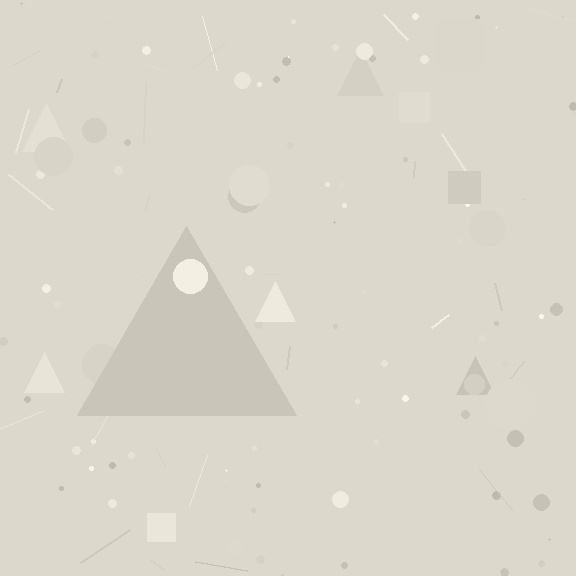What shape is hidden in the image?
A triangle is hidden in the image.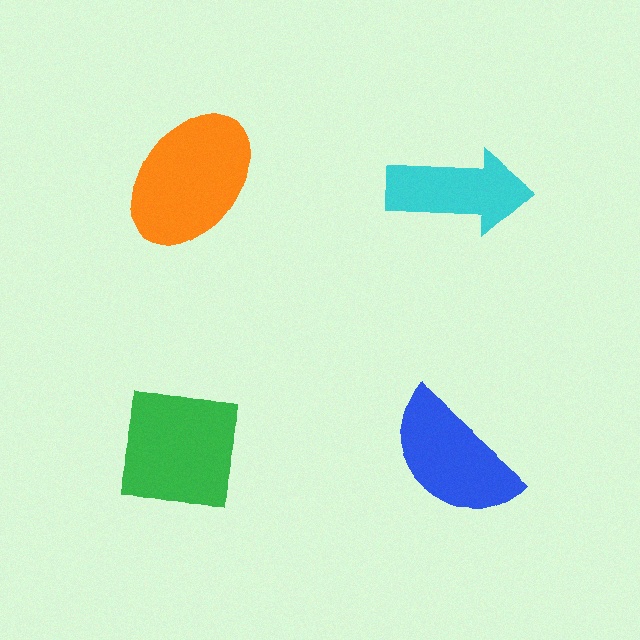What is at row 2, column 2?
A blue semicircle.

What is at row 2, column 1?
A green square.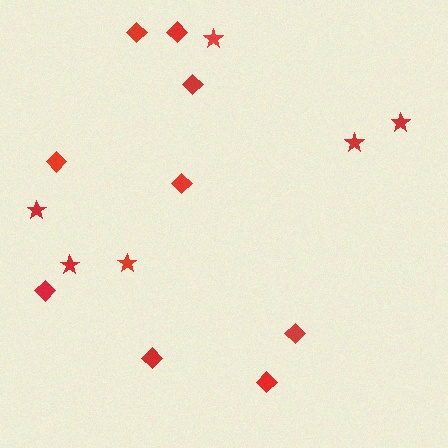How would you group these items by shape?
There are 2 groups: one group of stars (6) and one group of diamonds (9).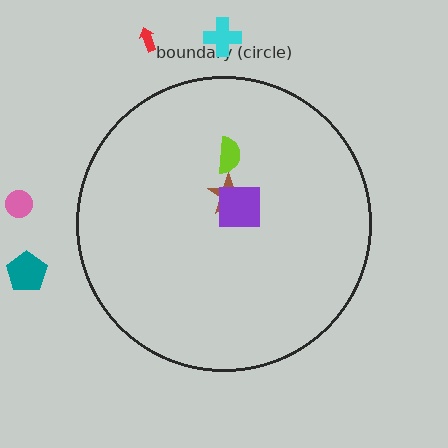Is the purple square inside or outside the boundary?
Inside.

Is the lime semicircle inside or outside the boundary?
Inside.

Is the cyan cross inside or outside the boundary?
Outside.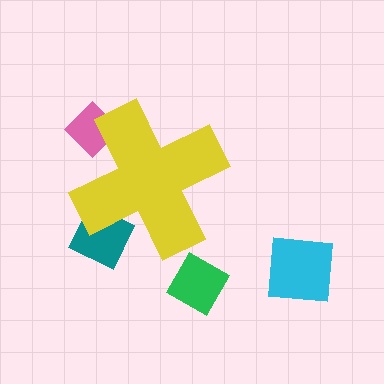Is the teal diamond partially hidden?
Yes, the teal diamond is partially hidden behind the yellow cross.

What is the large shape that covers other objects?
A yellow cross.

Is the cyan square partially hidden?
No, the cyan square is fully visible.